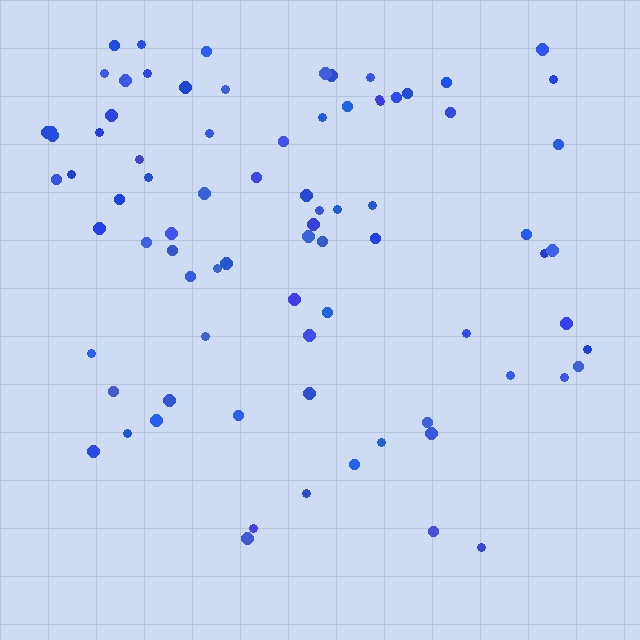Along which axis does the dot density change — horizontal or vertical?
Vertical.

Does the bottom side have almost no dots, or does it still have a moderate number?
Still a moderate number, just noticeably fewer than the top.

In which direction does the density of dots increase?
From bottom to top, with the top side densest.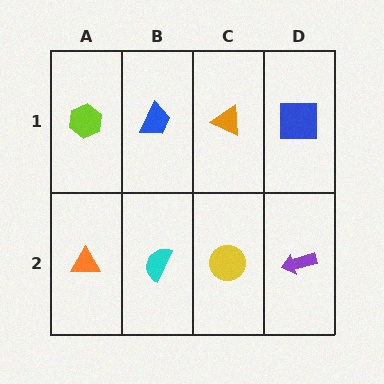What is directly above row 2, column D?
A blue square.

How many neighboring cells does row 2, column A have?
2.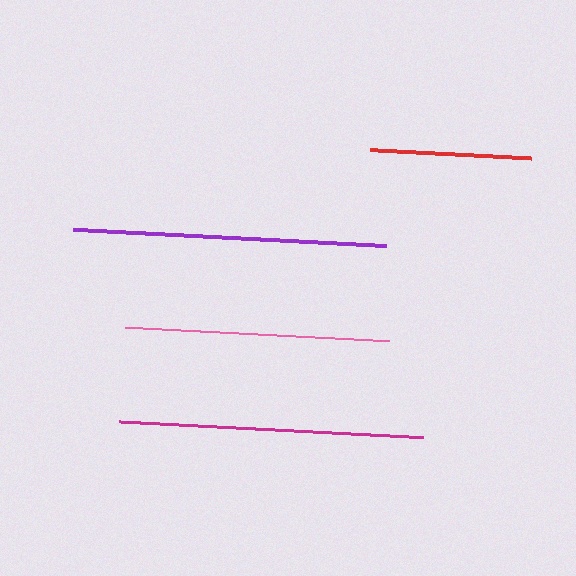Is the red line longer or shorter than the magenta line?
The magenta line is longer than the red line.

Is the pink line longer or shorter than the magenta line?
The magenta line is longer than the pink line.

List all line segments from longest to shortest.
From longest to shortest: purple, magenta, pink, red.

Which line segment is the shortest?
The red line is the shortest at approximately 161 pixels.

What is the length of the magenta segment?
The magenta segment is approximately 305 pixels long.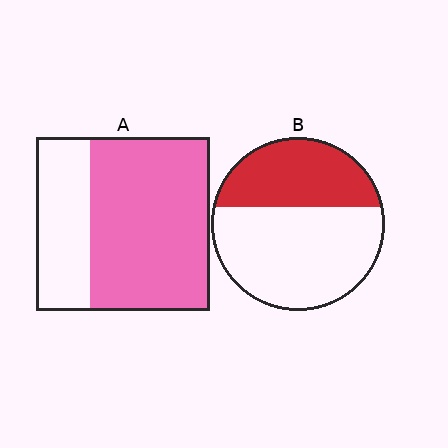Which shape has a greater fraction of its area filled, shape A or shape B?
Shape A.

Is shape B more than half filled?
No.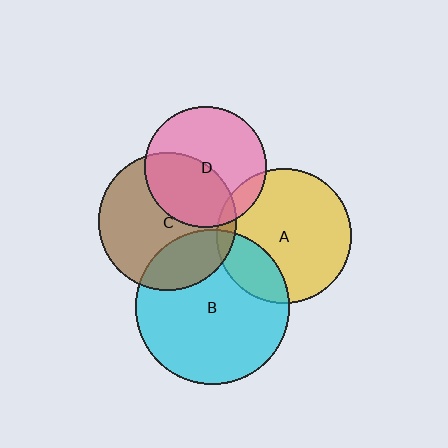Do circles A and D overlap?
Yes.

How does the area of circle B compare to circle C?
Approximately 1.3 times.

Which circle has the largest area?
Circle B (cyan).